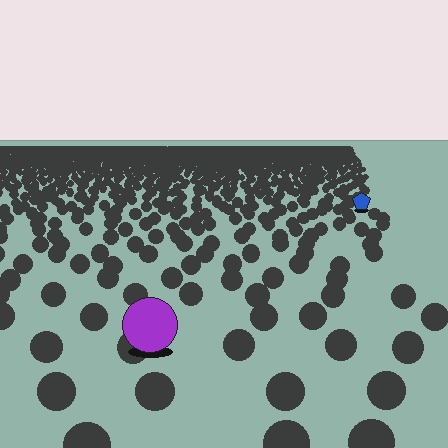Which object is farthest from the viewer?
The blue pentagon is farthest from the viewer. It appears smaller and the ground texture around it is denser.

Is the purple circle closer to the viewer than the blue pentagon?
Yes. The purple circle is closer — you can tell from the texture gradient: the ground texture is coarser near it.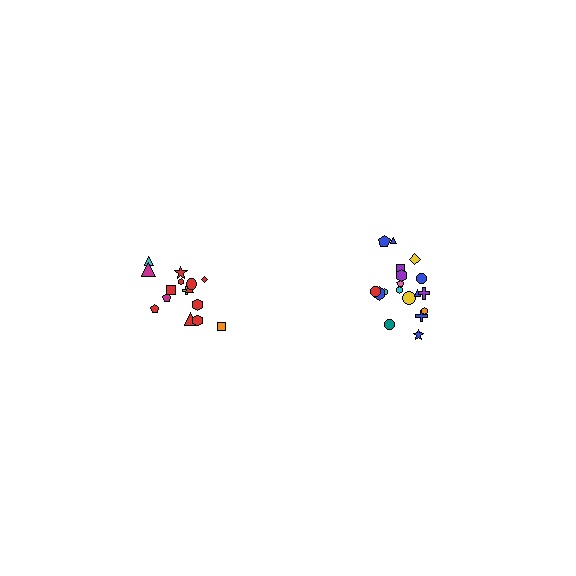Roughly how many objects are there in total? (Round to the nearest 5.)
Roughly 35 objects in total.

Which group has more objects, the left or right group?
The right group.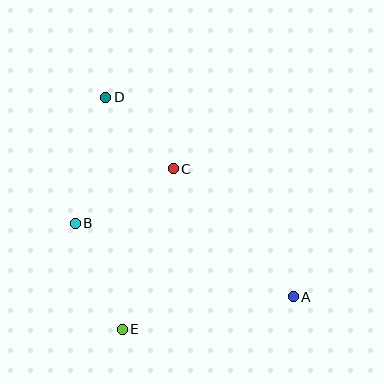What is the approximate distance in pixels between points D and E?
The distance between D and E is approximately 233 pixels.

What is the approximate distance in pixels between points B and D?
The distance between B and D is approximately 130 pixels.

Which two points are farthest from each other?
Points A and D are farthest from each other.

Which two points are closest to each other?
Points C and D are closest to each other.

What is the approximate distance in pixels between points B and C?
The distance between B and C is approximately 112 pixels.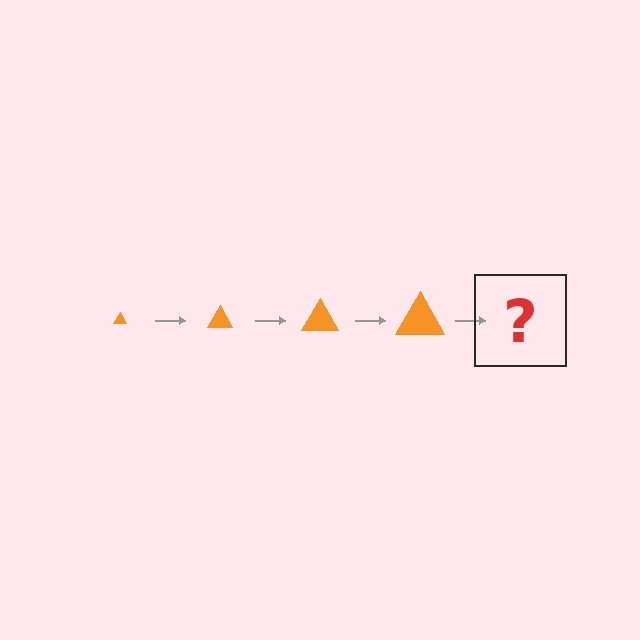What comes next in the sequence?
The next element should be an orange triangle, larger than the previous one.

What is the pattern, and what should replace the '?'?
The pattern is that the triangle gets progressively larger each step. The '?' should be an orange triangle, larger than the previous one.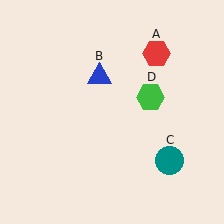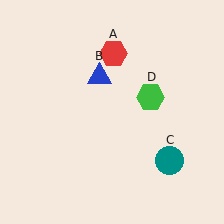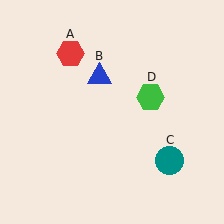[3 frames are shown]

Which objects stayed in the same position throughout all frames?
Blue triangle (object B) and teal circle (object C) and green hexagon (object D) remained stationary.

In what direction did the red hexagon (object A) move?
The red hexagon (object A) moved left.